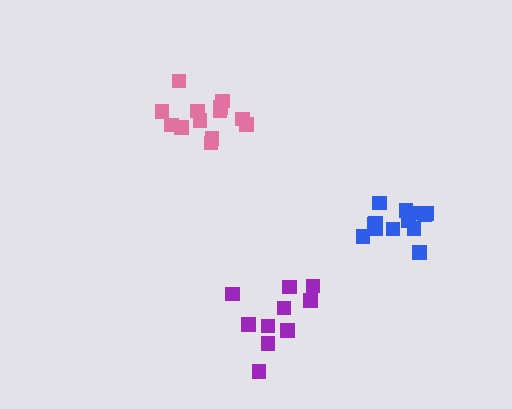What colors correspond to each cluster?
The clusters are colored: blue, purple, pink.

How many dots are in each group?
Group 1: 13 dots, Group 2: 10 dots, Group 3: 13 dots (36 total).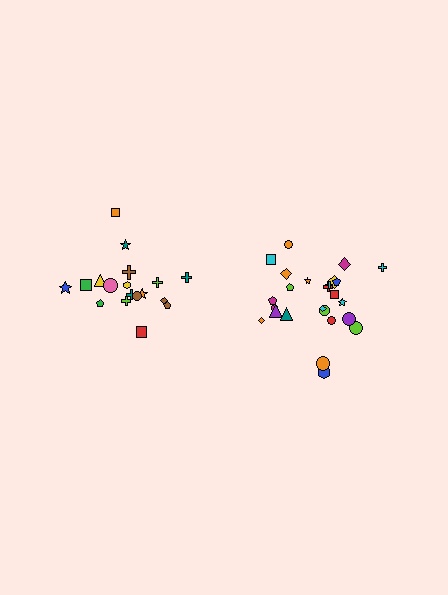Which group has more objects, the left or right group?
The right group.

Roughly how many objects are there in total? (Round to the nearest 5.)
Roughly 45 objects in total.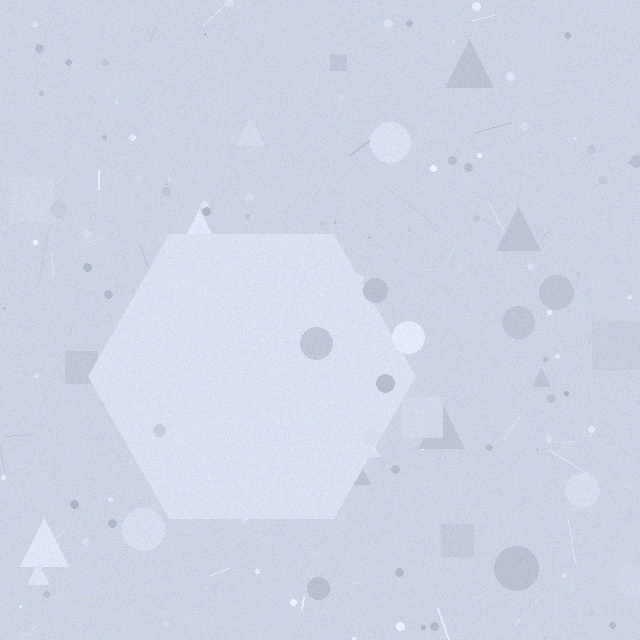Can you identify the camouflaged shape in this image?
The camouflaged shape is a hexagon.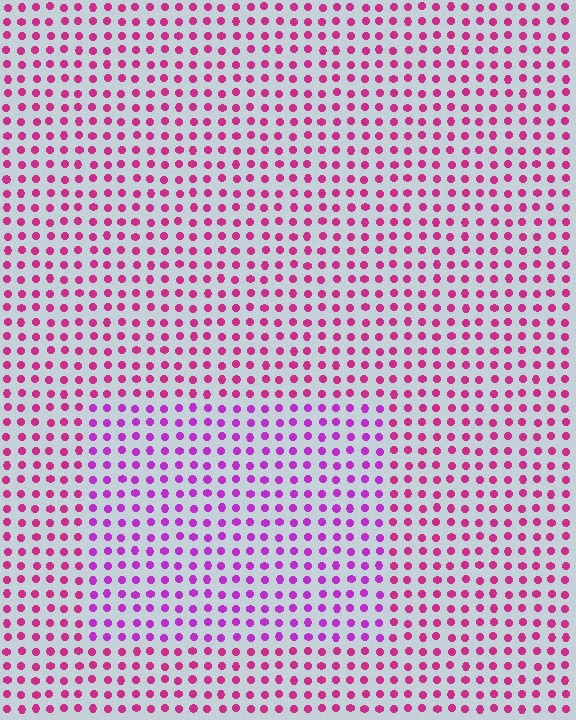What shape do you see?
I see a rectangle.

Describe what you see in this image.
The image is filled with small magenta elements in a uniform arrangement. A rectangle-shaped region is visible where the elements are tinted to a slightly different hue, forming a subtle color boundary.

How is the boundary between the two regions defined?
The boundary is defined purely by a slight shift in hue (about 30 degrees). Spacing, size, and orientation are identical on both sides.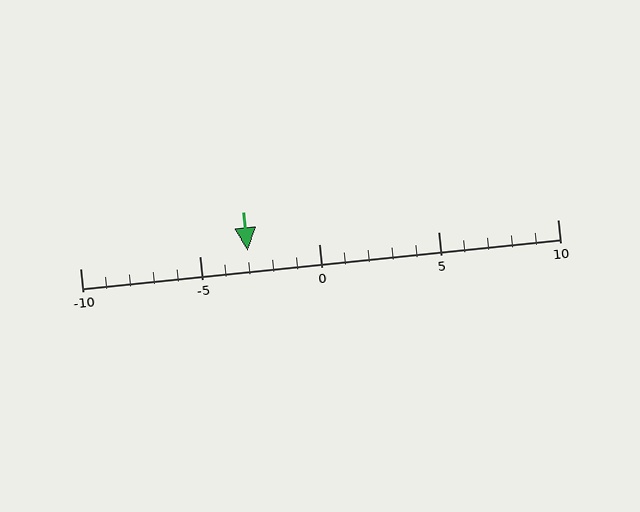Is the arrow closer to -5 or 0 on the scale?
The arrow is closer to -5.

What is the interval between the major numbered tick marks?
The major tick marks are spaced 5 units apart.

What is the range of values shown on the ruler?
The ruler shows values from -10 to 10.